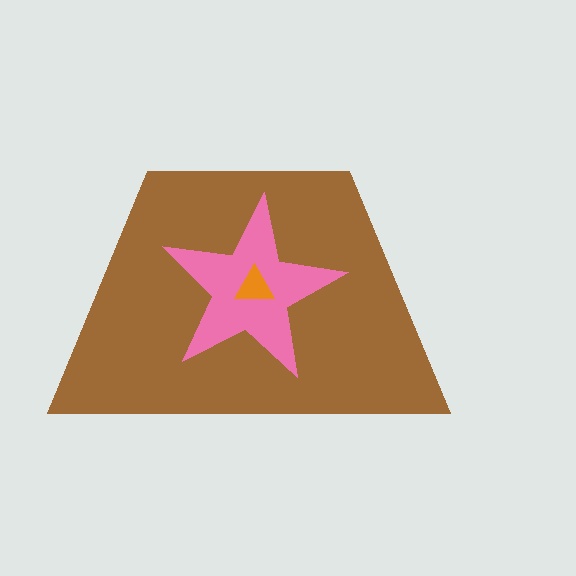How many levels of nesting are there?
3.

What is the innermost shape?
The orange triangle.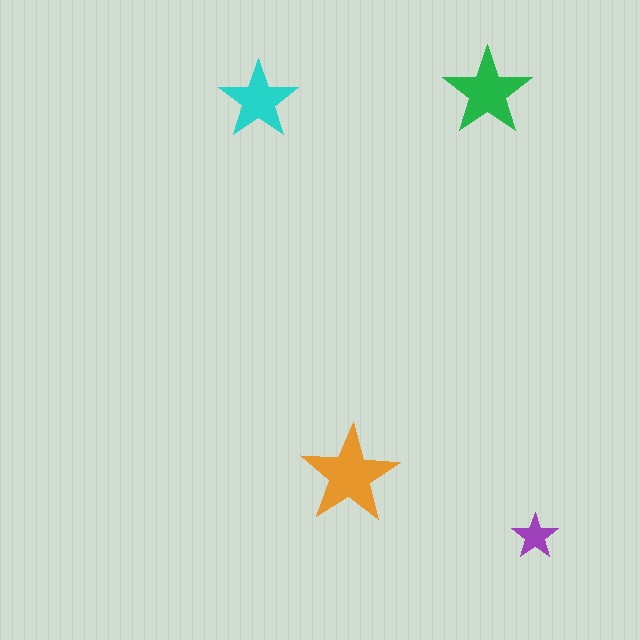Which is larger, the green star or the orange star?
The orange one.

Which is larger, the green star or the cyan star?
The green one.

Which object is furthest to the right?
The purple star is rightmost.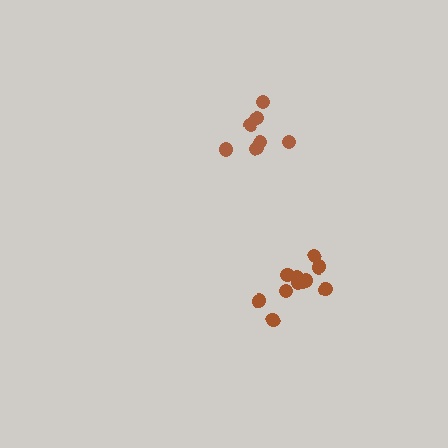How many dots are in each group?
Group 1: 11 dots, Group 2: 7 dots (18 total).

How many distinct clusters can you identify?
There are 2 distinct clusters.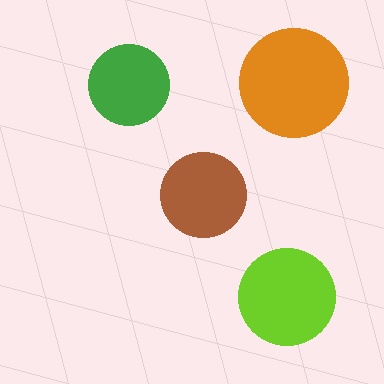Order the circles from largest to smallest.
the orange one, the lime one, the brown one, the green one.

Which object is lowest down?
The lime circle is bottommost.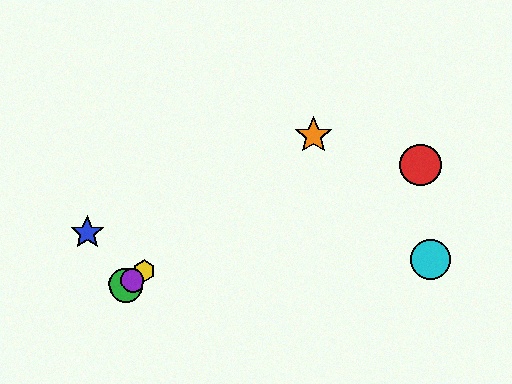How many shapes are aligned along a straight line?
4 shapes (the green circle, the yellow hexagon, the purple circle, the orange star) are aligned along a straight line.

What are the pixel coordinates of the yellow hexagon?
The yellow hexagon is at (144, 270).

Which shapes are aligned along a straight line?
The green circle, the yellow hexagon, the purple circle, the orange star are aligned along a straight line.